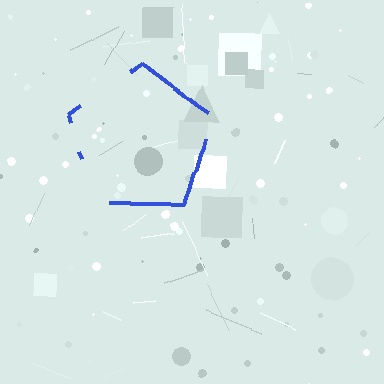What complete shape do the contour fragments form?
The contour fragments form a pentagon.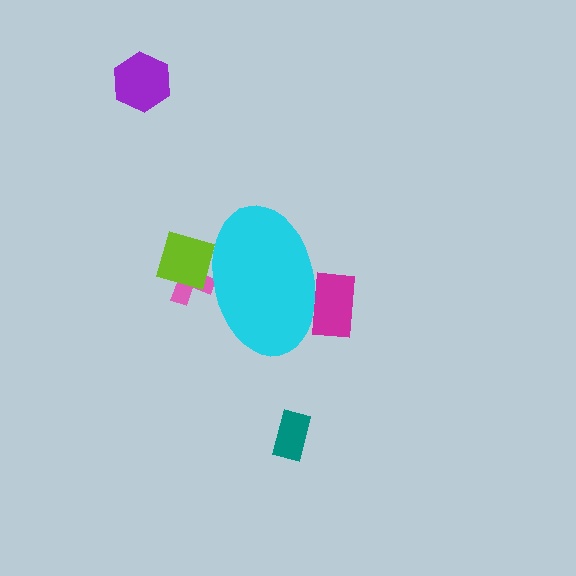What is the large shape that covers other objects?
A cyan ellipse.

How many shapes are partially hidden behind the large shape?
3 shapes are partially hidden.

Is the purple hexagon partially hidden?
No, the purple hexagon is fully visible.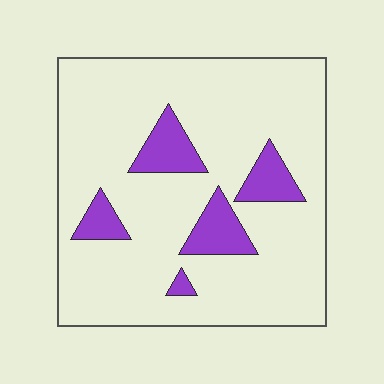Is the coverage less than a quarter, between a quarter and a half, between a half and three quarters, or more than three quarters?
Less than a quarter.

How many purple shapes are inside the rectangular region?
5.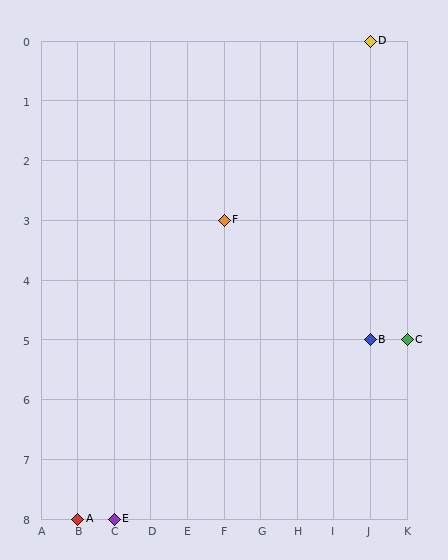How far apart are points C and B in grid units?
Points C and B are 1 column apart.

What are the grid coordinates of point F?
Point F is at grid coordinates (F, 3).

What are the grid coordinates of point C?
Point C is at grid coordinates (K, 5).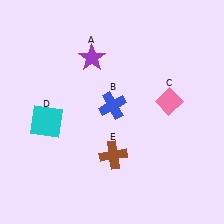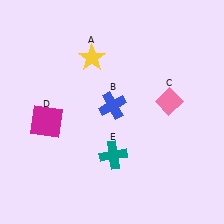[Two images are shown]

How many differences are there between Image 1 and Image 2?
There are 3 differences between the two images.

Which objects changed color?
A changed from purple to yellow. D changed from cyan to magenta. E changed from brown to teal.